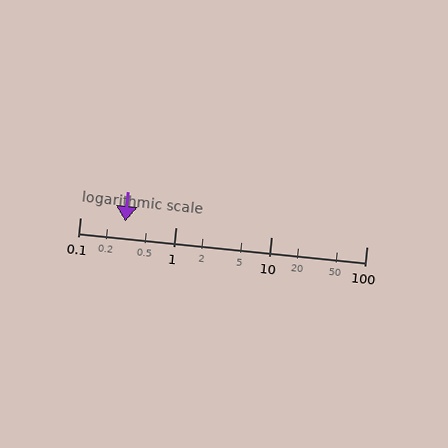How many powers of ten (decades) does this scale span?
The scale spans 3 decades, from 0.1 to 100.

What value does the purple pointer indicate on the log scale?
The pointer indicates approximately 0.3.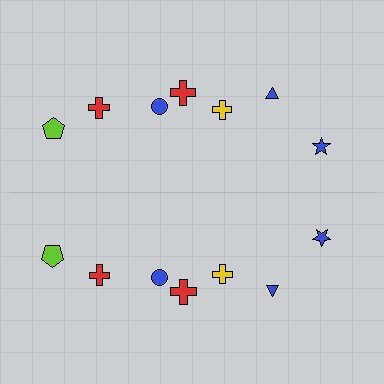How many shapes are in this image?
There are 14 shapes in this image.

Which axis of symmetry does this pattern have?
The pattern has a horizontal axis of symmetry running through the center of the image.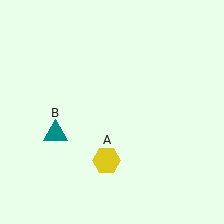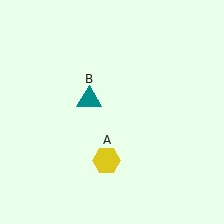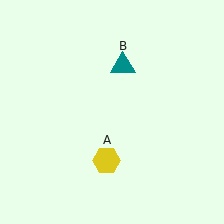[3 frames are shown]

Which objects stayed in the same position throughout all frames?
Yellow hexagon (object A) remained stationary.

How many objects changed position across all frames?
1 object changed position: teal triangle (object B).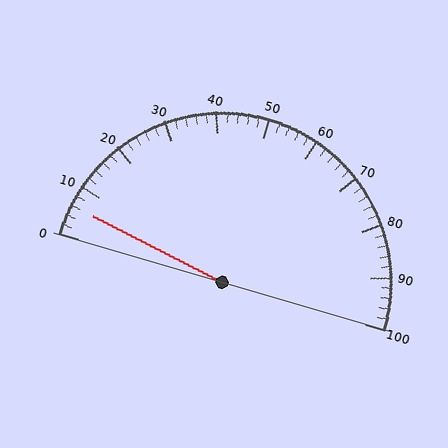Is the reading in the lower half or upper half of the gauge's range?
The reading is in the lower half of the range (0 to 100).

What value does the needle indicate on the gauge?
The needle indicates approximately 6.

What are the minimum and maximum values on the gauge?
The gauge ranges from 0 to 100.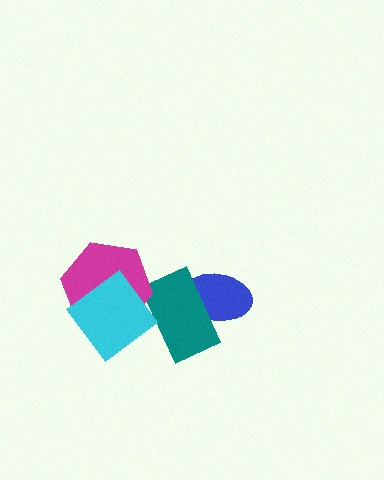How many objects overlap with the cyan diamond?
2 objects overlap with the cyan diamond.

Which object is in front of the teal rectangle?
The cyan diamond is in front of the teal rectangle.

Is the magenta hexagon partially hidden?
Yes, it is partially covered by another shape.